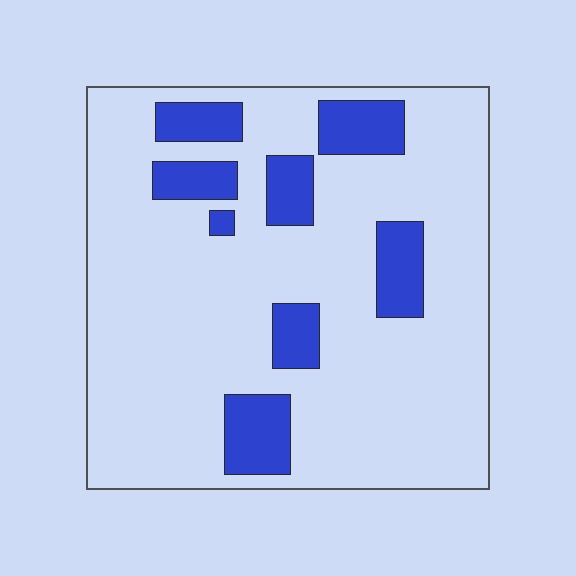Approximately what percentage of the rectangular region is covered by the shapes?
Approximately 20%.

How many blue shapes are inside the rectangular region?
8.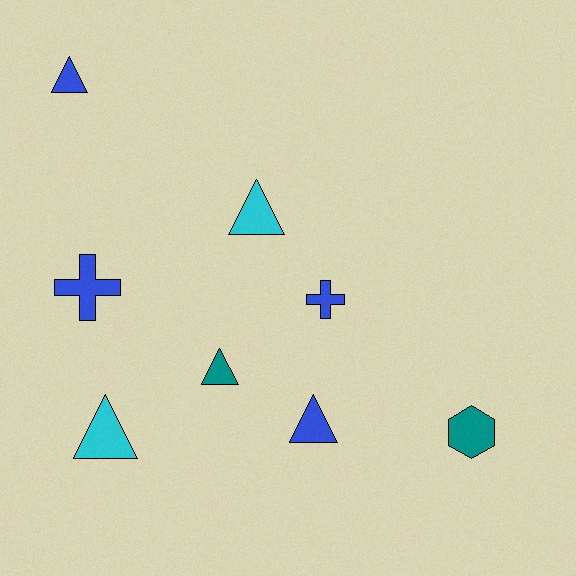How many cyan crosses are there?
There are no cyan crosses.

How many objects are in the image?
There are 8 objects.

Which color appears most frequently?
Blue, with 4 objects.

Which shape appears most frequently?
Triangle, with 5 objects.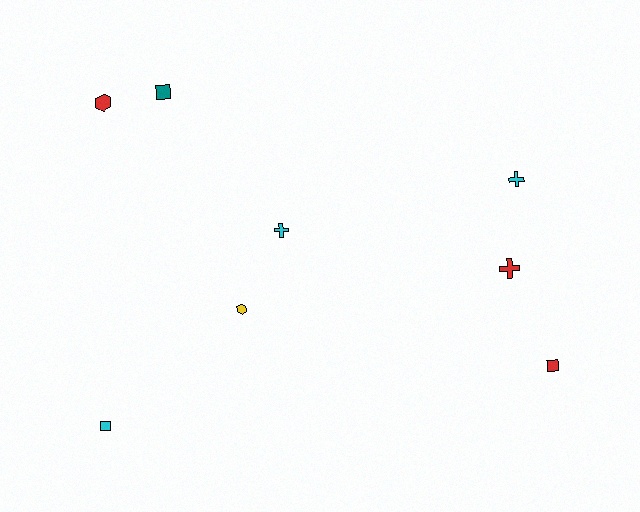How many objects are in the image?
There are 8 objects.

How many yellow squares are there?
There are no yellow squares.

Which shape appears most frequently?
Cross, with 3 objects.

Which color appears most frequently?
Cyan, with 3 objects.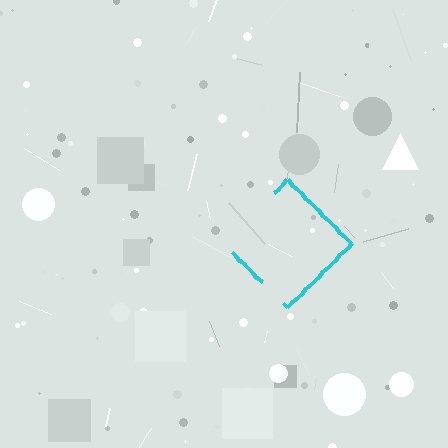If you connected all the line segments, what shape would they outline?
They would outline a diamond.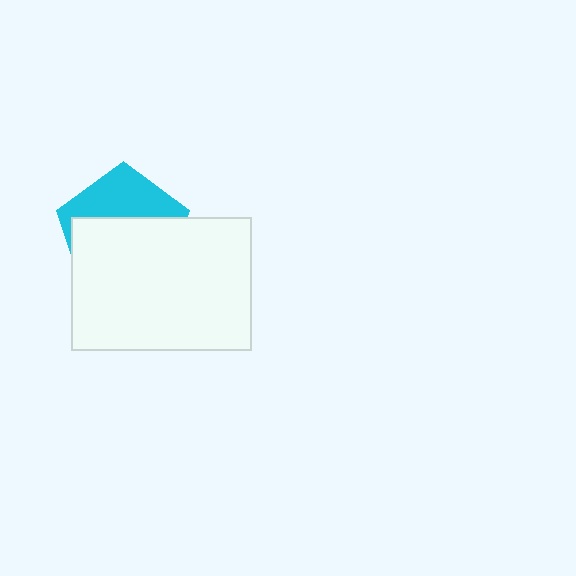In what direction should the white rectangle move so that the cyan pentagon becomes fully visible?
The white rectangle should move down. That is the shortest direction to clear the overlap and leave the cyan pentagon fully visible.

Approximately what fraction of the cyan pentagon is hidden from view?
Roughly 62% of the cyan pentagon is hidden behind the white rectangle.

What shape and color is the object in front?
The object in front is a white rectangle.